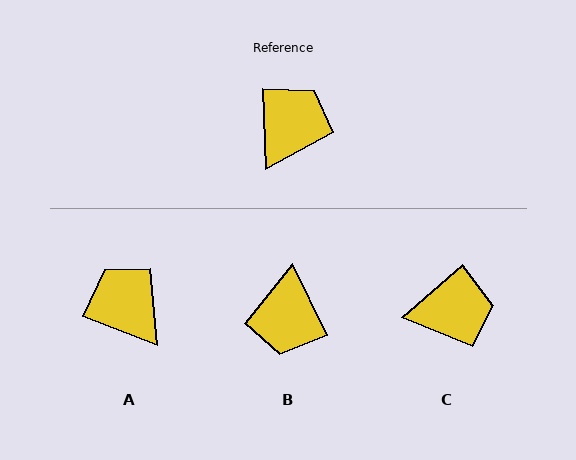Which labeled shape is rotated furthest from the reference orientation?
B, about 157 degrees away.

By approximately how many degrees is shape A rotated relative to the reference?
Approximately 66 degrees counter-clockwise.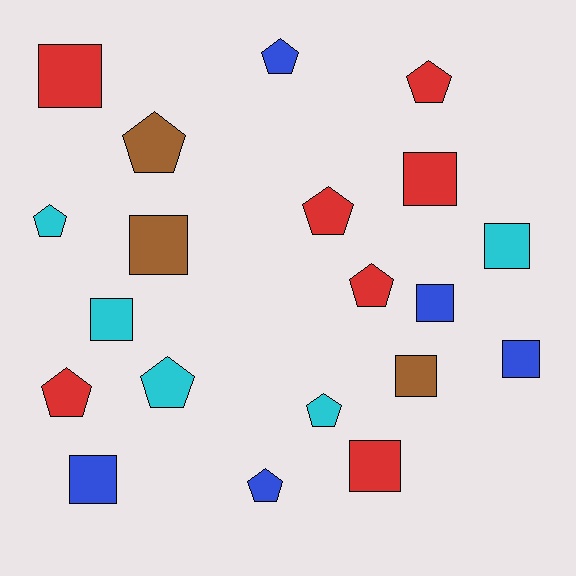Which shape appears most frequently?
Pentagon, with 10 objects.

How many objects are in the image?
There are 20 objects.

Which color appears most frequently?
Red, with 7 objects.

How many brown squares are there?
There are 2 brown squares.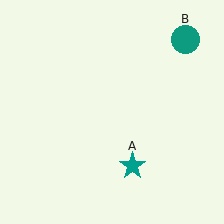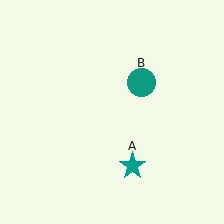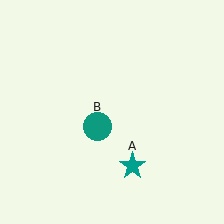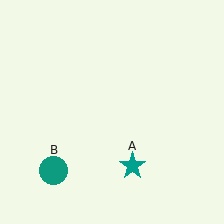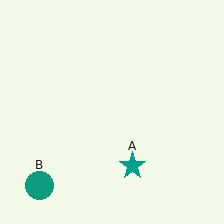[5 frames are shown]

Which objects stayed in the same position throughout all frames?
Teal star (object A) remained stationary.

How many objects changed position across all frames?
1 object changed position: teal circle (object B).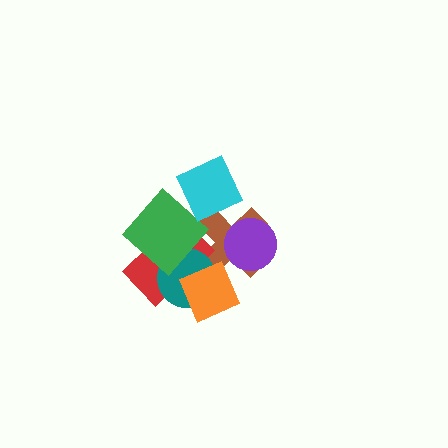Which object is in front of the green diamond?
The cyan diamond is in front of the green diamond.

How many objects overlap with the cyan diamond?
2 objects overlap with the cyan diamond.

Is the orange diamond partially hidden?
No, no other shape covers it.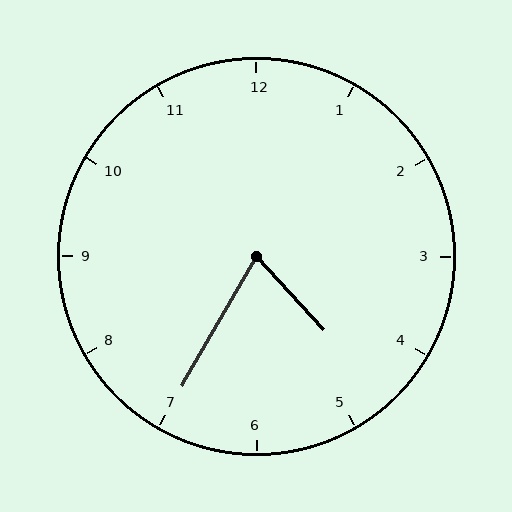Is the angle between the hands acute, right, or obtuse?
It is acute.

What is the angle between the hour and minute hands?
Approximately 72 degrees.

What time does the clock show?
4:35.